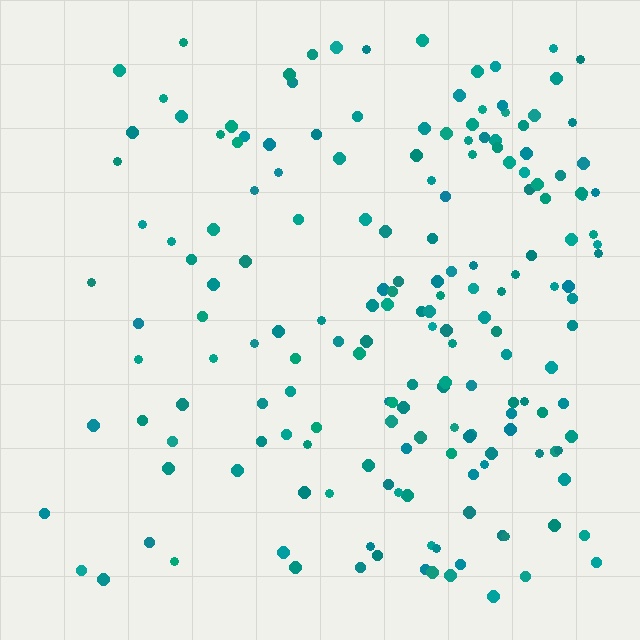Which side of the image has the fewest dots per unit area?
The left.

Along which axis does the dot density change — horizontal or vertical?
Horizontal.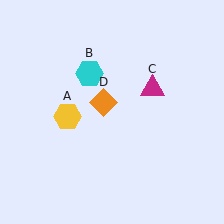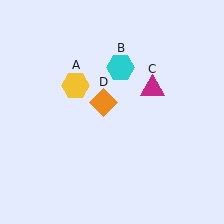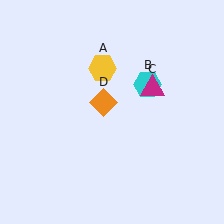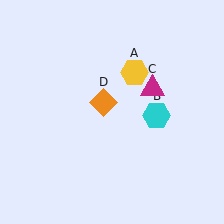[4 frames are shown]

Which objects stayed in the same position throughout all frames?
Magenta triangle (object C) and orange diamond (object D) remained stationary.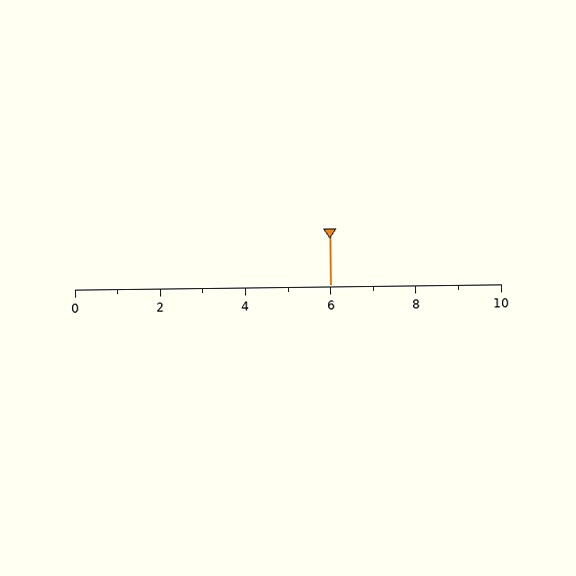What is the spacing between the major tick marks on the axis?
The major ticks are spaced 2 apart.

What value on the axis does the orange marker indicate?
The marker indicates approximately 6.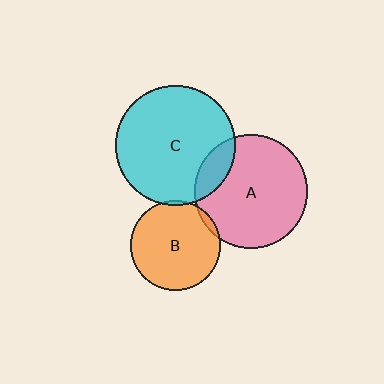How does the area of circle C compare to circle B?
Approximately 1.8 times.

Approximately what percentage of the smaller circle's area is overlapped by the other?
Approximately 5%.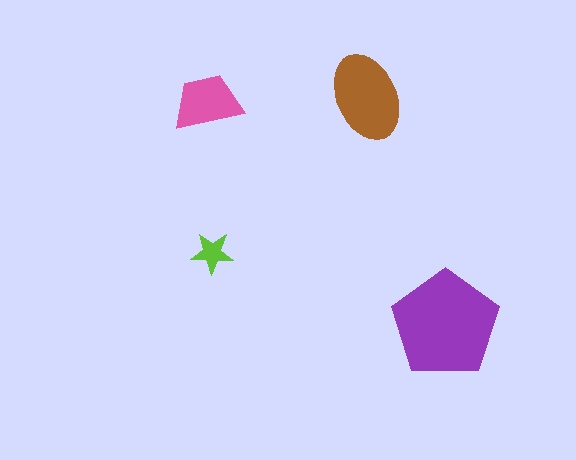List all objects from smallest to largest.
The lime star, the pink trapezoid, the brown ellipse, the purple pentagon.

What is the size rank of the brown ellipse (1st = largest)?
2nd.